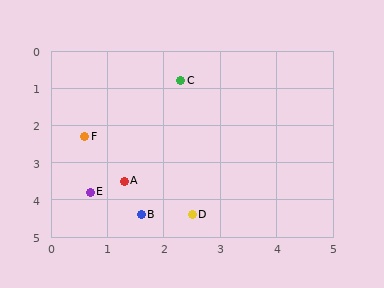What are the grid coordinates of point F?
Point F is at approximately (0.6, 2.3).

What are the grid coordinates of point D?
Point D is at approximately (2.5, 4.4).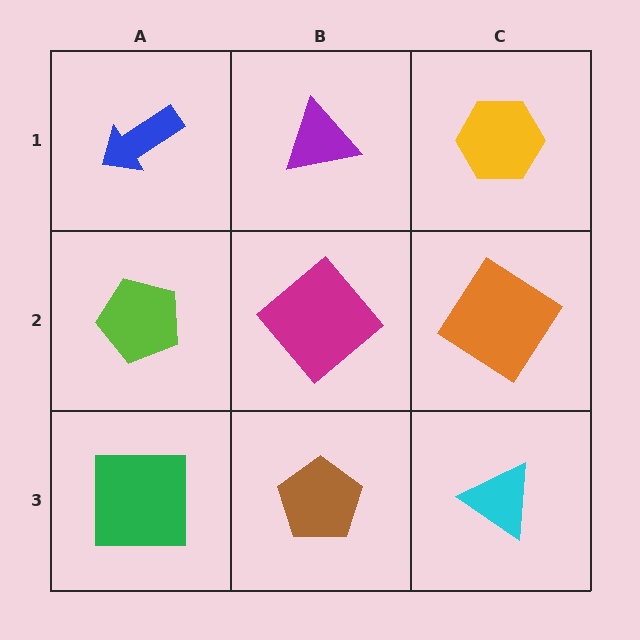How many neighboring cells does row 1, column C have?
2.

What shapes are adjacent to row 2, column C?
A yellow hexagon (row 1, column C), a cyan triangle (row 3, column C), a magenta diamond (row 2, column B).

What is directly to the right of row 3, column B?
A cyan triangle.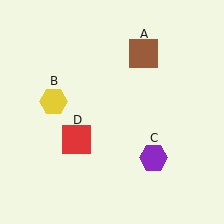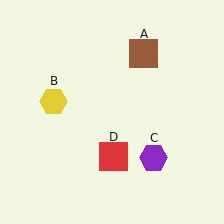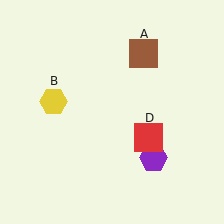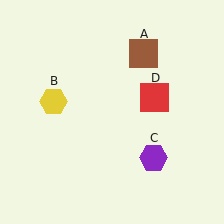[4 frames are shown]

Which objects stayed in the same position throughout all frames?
Brown square (object A) and yellow hexagon (object B) and purple hexagon (object C) remained stationary.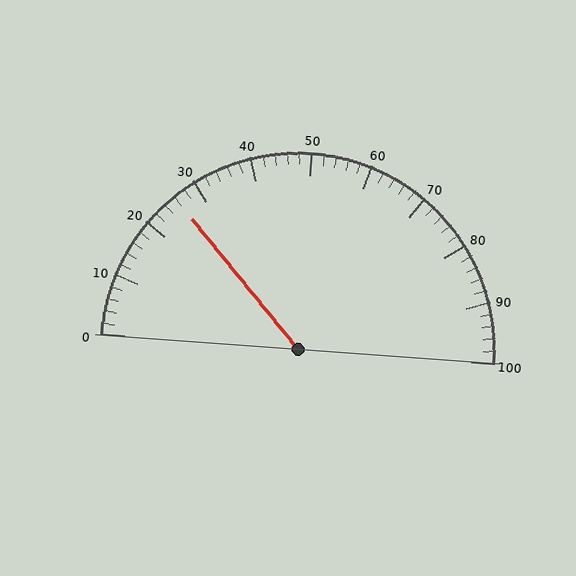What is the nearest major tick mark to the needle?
The nearest major tick mark is 30.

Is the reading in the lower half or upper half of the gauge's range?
The reading is in the lower half of the range (0 to 100).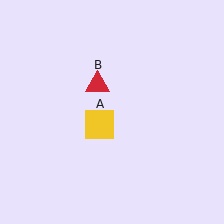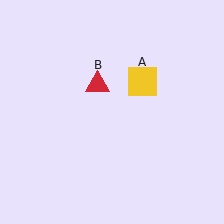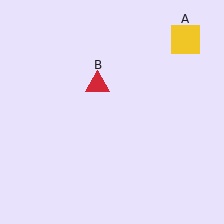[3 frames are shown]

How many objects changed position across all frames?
1 object changed position: yellow square (object A).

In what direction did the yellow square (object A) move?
The yellow square (object A) moved up and to the right.